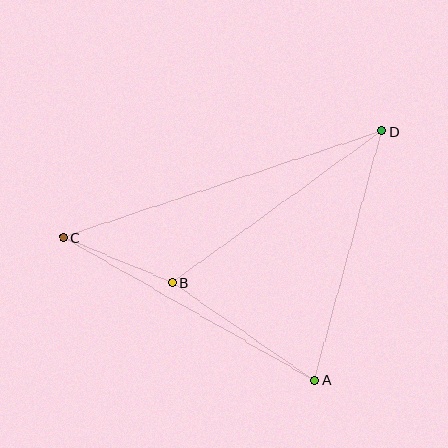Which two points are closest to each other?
Points B and C are closest to each other.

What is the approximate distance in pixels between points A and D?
The distance between A and D is approximately 258 pixels.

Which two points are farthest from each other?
Points C and D are farthest from each other.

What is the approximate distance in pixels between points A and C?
The distance between A and C is approximately 289 pixels.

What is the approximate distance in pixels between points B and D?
The distance between B and D is approximately 259 pixels.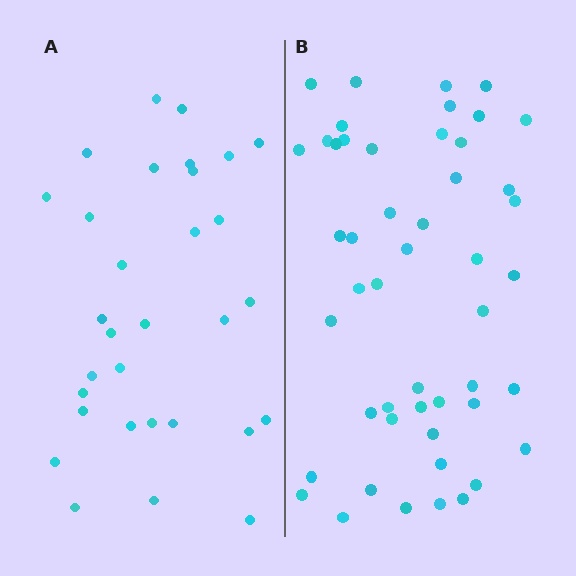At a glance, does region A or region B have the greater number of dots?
Region B (the right region) has more dots.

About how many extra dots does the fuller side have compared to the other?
Region B has approximately 20 more dots than region A.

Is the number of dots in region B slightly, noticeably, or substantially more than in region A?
Region B has substantially more. The ratio is roughly 1.6 to 1.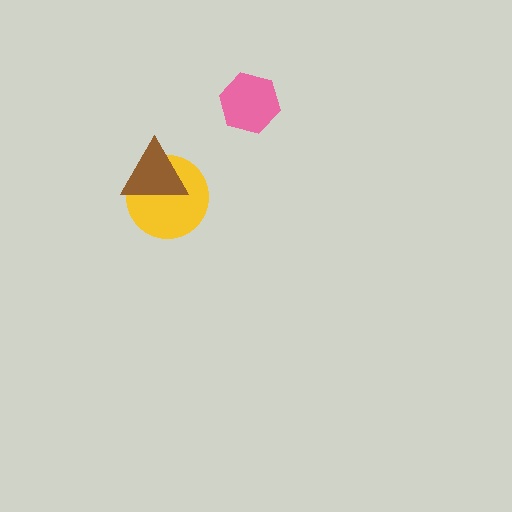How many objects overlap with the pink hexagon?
0 objects overlap with the pink hexagon.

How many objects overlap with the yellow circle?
1 object overlaps with the yellow circle.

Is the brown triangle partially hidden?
No, no other shape covers it.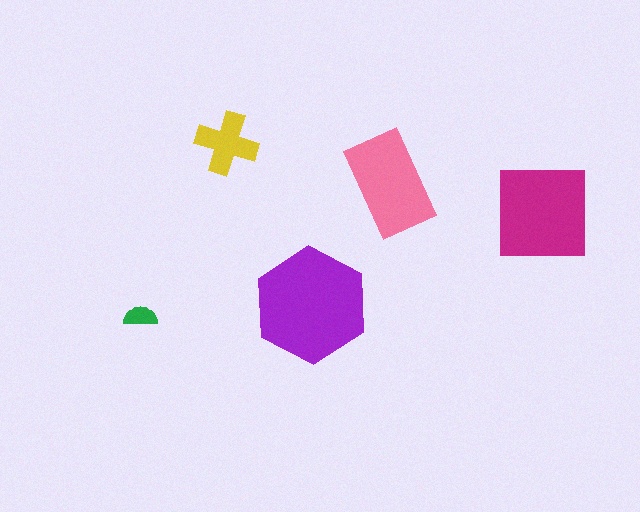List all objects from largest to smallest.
The purple hexagon, the magenta square, the pink rectangle, the yellow cross, the green semicircle.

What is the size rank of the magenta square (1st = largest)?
2nd.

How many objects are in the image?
There are 5 objects in the image.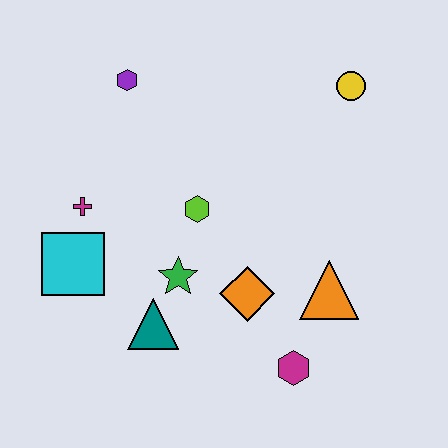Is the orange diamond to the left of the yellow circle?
Yes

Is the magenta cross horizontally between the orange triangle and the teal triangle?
No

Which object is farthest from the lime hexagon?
The yellow circle is farthest from the lime hexagon.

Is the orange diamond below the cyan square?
Yes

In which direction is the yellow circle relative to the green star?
The yellow circle is above the green star.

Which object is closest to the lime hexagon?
The green star is closest to the lime hexagon.